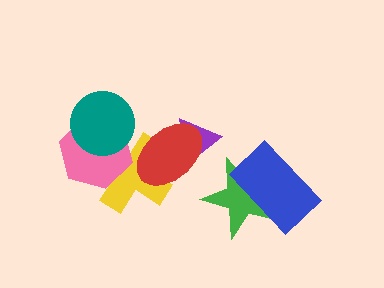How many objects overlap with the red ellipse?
2 objects overlap with the red ellipse.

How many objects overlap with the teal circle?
2 objects overlap with the teal circle.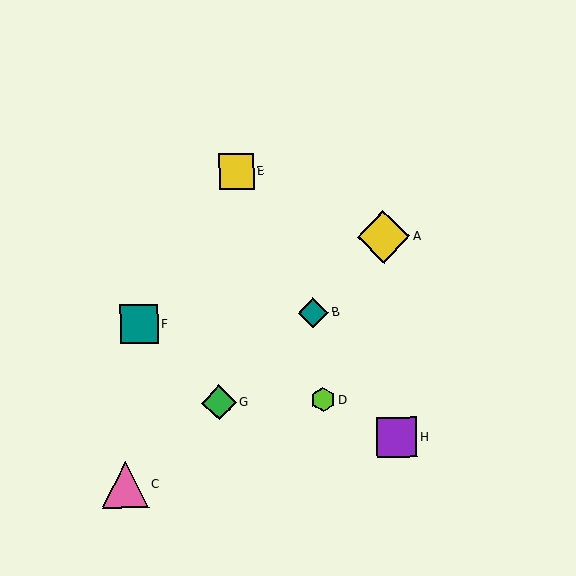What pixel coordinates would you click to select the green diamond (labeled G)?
Click at (219, 402) to select the green diamond G.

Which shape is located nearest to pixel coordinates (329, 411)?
The lime hexagon (labeled D) at (323, 400) is nearest to that location.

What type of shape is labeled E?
Shape E is a yellow square.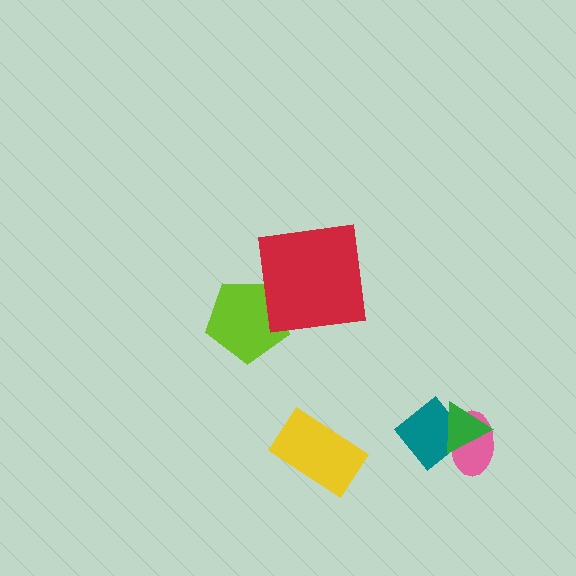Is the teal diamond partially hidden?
Yes, it is partially covered by another shape.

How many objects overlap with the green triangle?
2 objects overlap with the green triangle.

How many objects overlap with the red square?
1 object overlaps with the red square.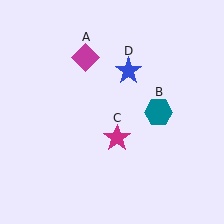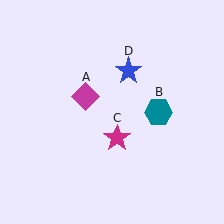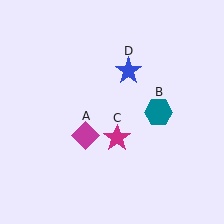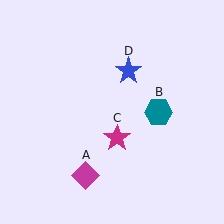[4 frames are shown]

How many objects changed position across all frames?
1 object changed position: magenta diamond (object A).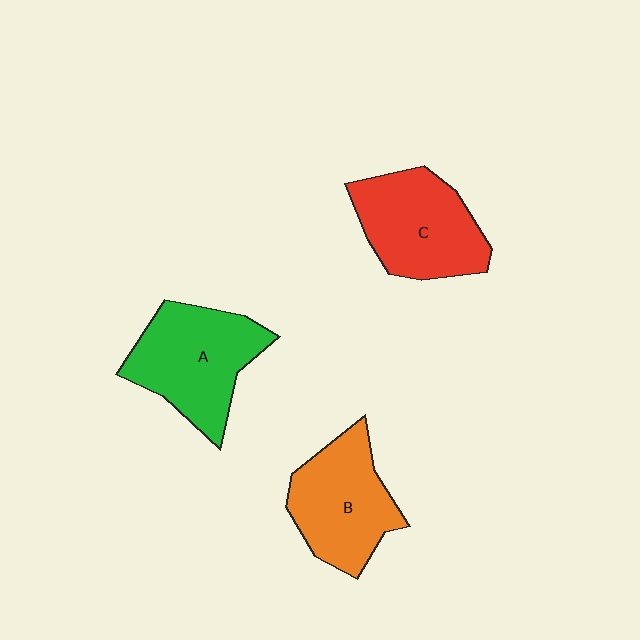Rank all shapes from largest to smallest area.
From largest to smallest: A (green), C (red), B (orange).